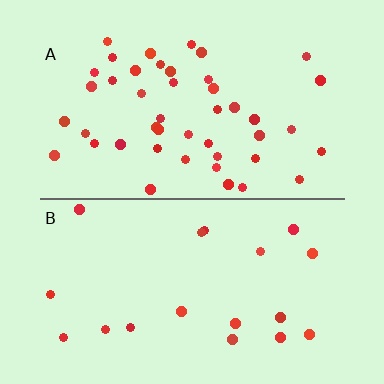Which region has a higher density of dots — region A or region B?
A (the top).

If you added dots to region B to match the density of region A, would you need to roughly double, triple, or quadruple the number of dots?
Approximately double.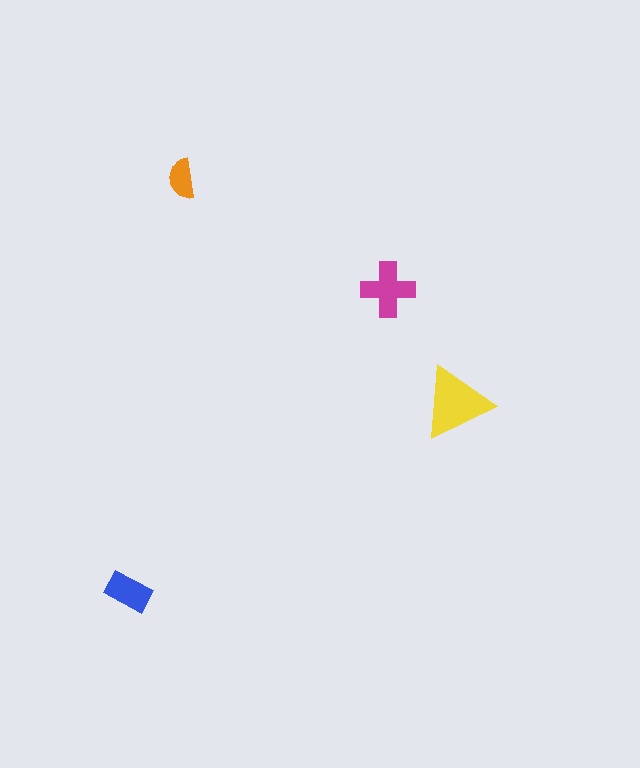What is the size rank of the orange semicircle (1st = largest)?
4th.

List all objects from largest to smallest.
The yellow triangle, the magenta cross, the blue rectangle, the orange semicircle.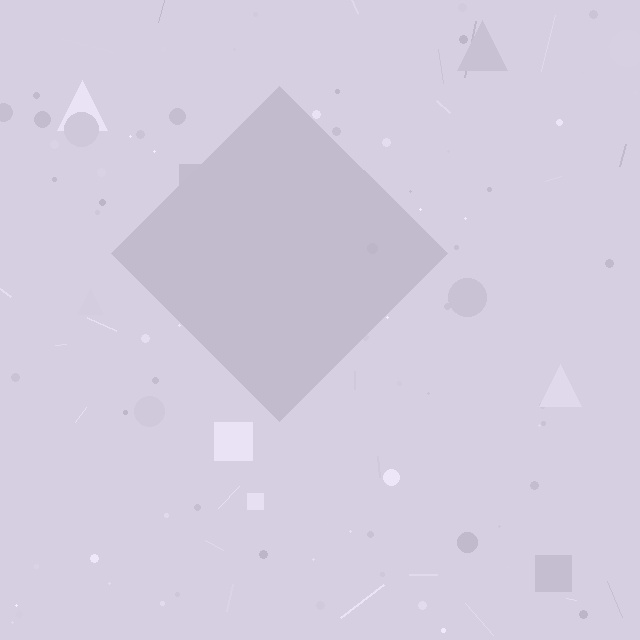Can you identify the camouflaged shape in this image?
The camouflaged shape is a diamond.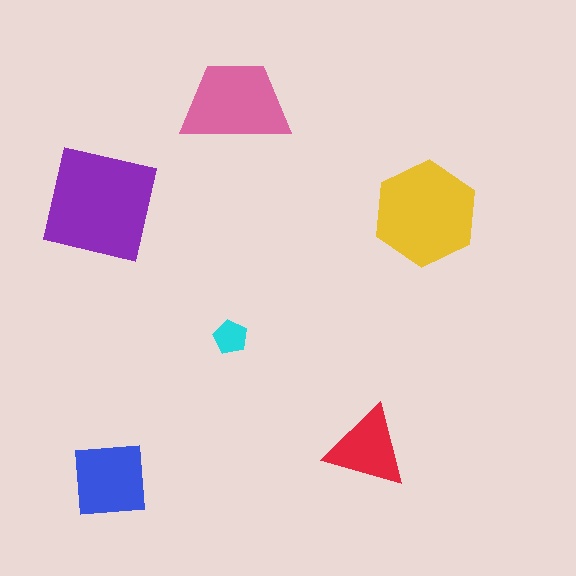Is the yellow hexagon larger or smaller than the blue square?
Larger.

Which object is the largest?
The purple square.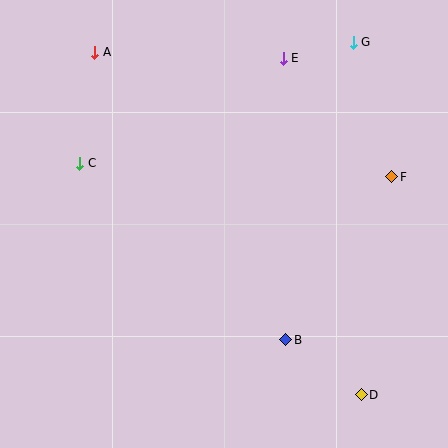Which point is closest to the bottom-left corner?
Point C is closest to the bottom-left corner.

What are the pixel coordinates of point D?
Point D is at (361, 395).